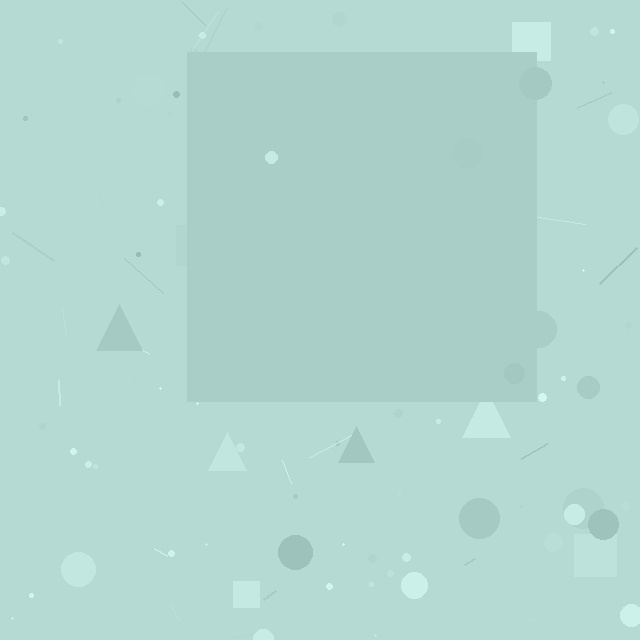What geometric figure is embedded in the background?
A square is embedded in the background.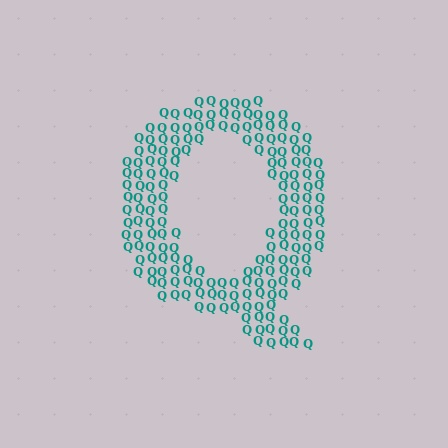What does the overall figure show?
The overall figure shows the letter Q.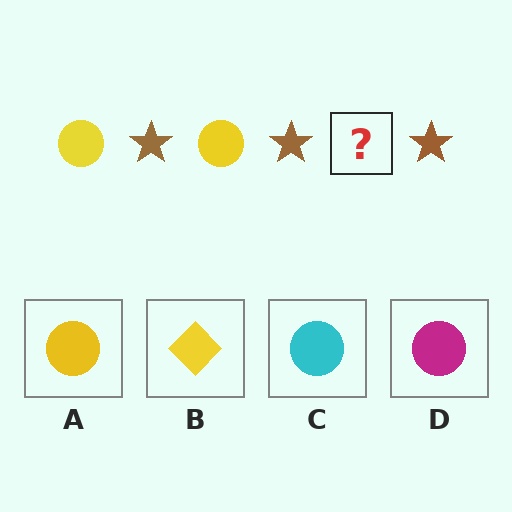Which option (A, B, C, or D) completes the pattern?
A.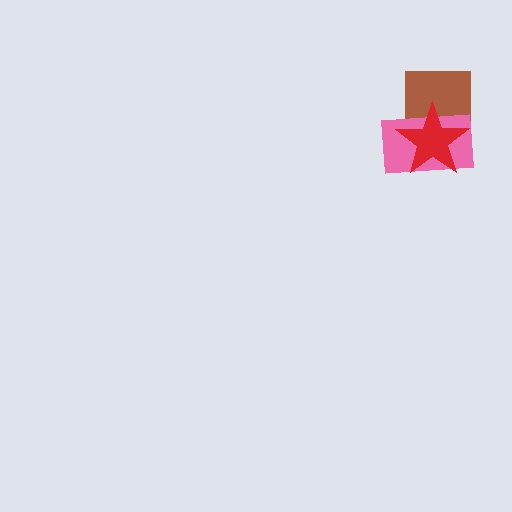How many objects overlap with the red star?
2 objects overlap with the red star.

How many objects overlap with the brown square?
2 objects overlap with the brown square.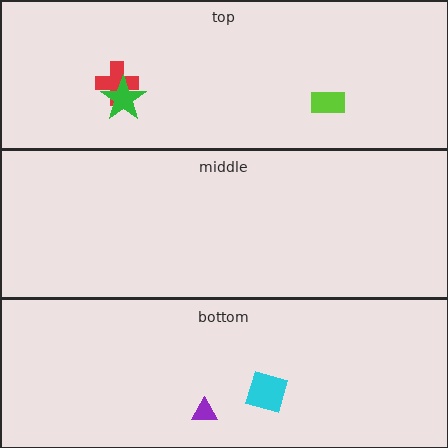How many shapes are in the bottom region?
2.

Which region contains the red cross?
The top region.